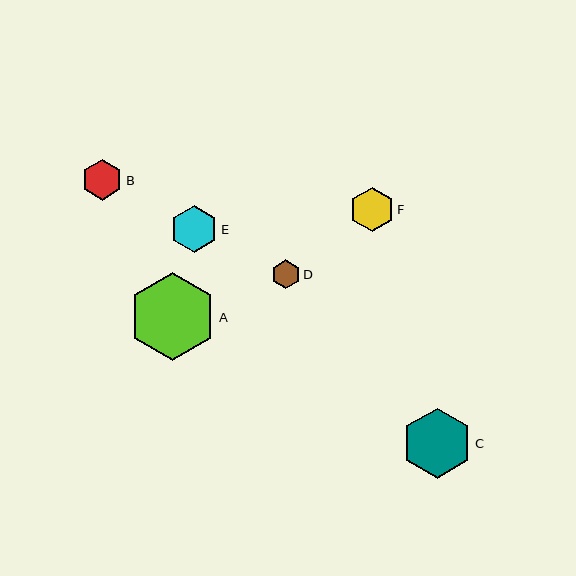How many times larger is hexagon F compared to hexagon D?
Hexagon F is approximately 1.5 times the size of hexagon D.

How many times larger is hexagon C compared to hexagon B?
Hexagon C is approximately 1.7 times the size of hexagon B.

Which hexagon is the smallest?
Hexagon D is the smallest with a size of approximately 29 pixels.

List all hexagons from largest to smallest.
From largest to smallest: A, C, E, F, B, D.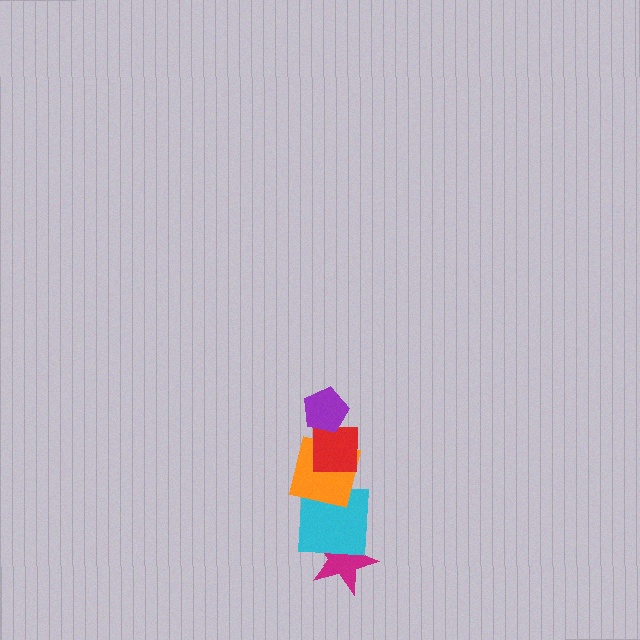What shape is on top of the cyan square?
The orange square is on top of the cyan square.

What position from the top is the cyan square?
The cyan square is 4th from the top.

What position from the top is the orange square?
The orange square is 3rd from the top.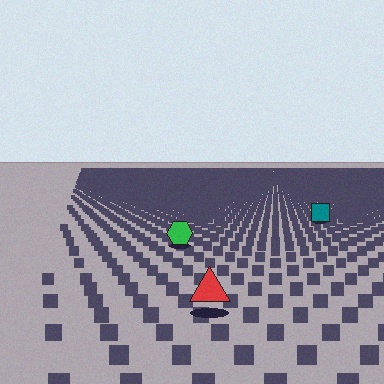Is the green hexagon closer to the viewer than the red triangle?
No. The red triangle is closer — you can tell from the texture gradient: the ground texture is coarser near it.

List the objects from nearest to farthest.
From nearest to farthest: the red triangle, the green hexagon, the teal square.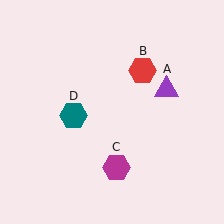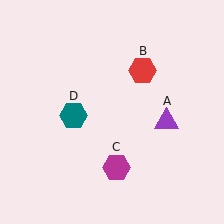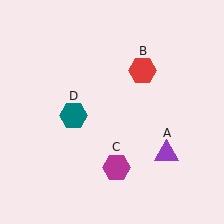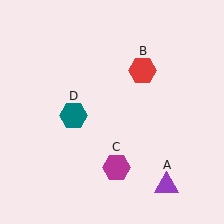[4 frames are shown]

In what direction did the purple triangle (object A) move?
The purple triangle (object A) moved down.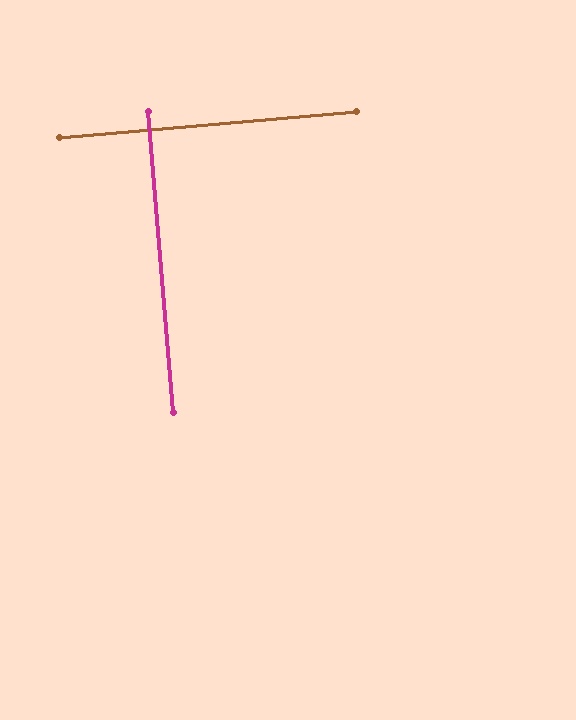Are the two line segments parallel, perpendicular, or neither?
Perpendicular — they meet at approximately 90°.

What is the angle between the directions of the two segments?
Approximately 90 degrees.